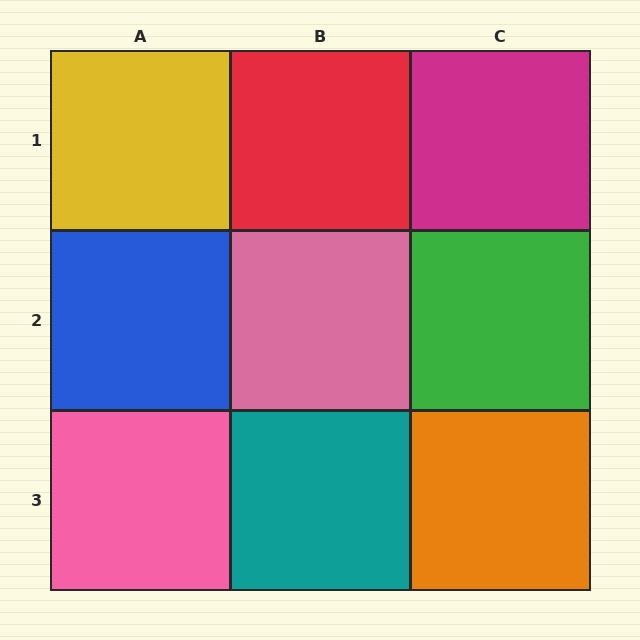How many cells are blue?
1 cell is blue.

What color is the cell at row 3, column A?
Pink.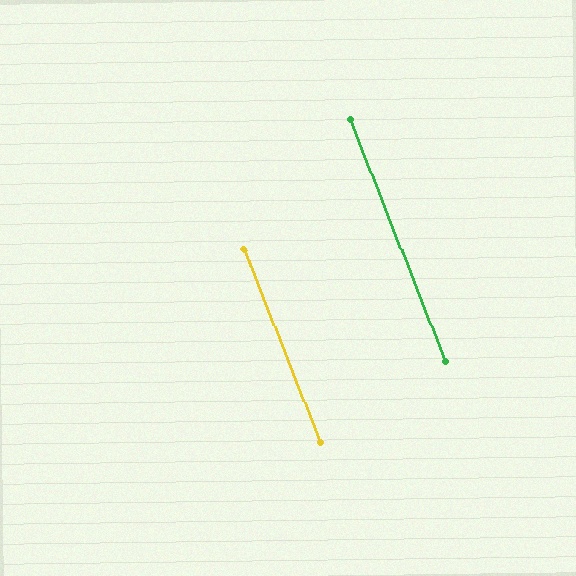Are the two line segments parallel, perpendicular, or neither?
Parallel — their directions differ by only 0.1°.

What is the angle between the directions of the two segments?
Approximately 0 degrees.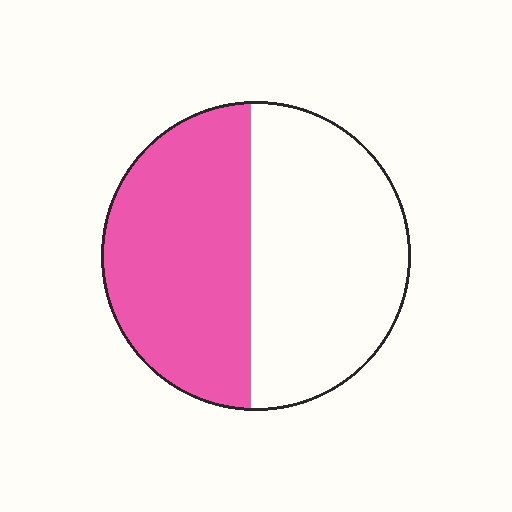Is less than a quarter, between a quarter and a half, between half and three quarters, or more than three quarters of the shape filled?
Between a quarter and a half.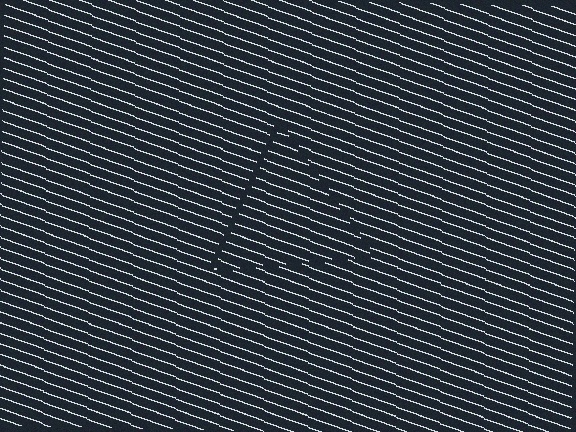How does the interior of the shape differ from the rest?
The interior of the shape contains the same grating, shifted by half a period — the contour is defined by the phase discontinuity where line-ends from the inner and outer gratings abut.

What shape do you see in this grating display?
An illusory triangle. The interior of the shape contains the same grating, shifted by half a period — the contour is defined by the phase discontinuity where line-ends from the inner and outer gratings abut.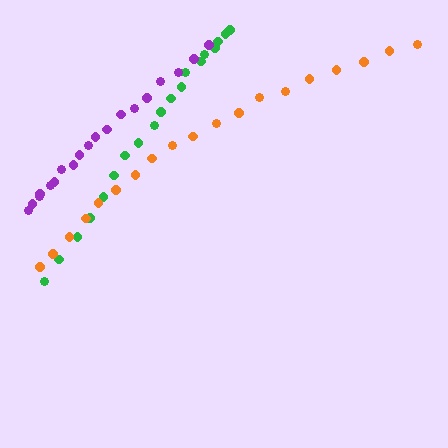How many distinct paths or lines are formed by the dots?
There are 3 distinct paths.